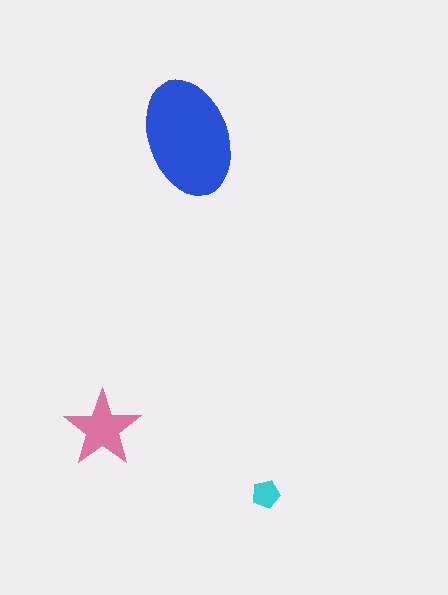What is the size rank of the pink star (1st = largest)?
2nd.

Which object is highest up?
The blue ellipse is topmost.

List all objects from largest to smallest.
The blue ellipse, the pink star, the cyan pentagon.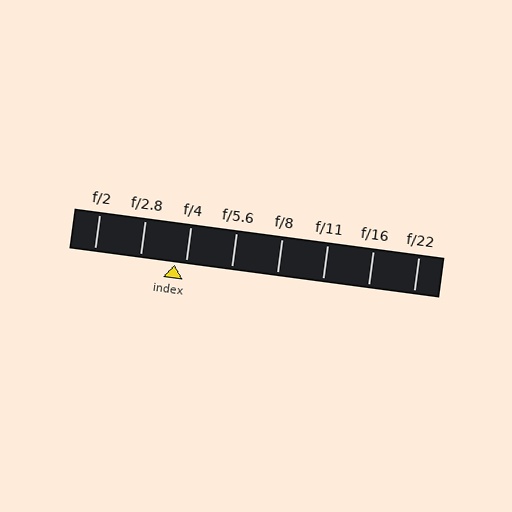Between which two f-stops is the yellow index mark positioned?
The index mark is between f/2.8 and f/4.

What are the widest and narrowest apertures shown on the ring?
The widest aperture shown is f/2 and the narrowest is f/22.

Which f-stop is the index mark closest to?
The index mark is closest to f/4.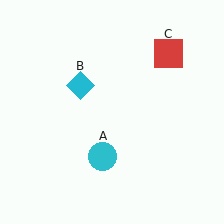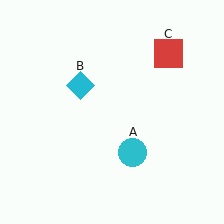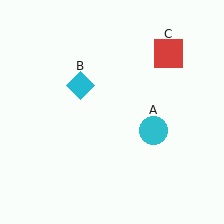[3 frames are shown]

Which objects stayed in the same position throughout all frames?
Cyan diamond (object B) and red square (object C) remained stationary.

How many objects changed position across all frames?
1 object changed position: cyan circle (object A).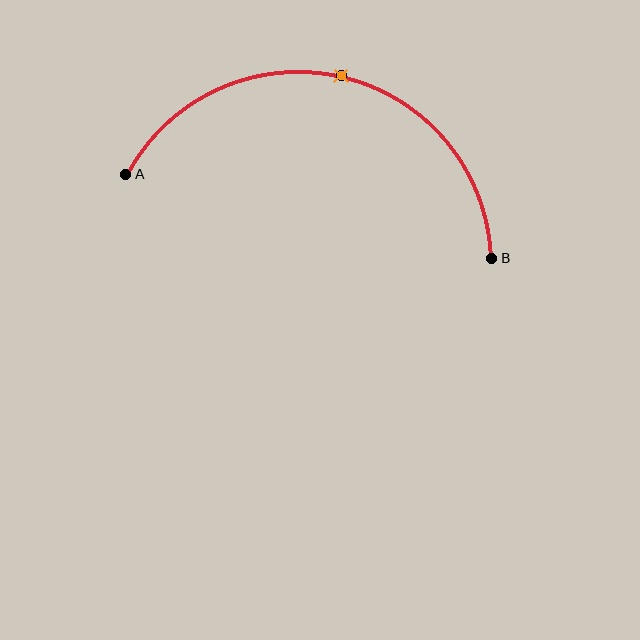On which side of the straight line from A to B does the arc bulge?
The arc bulges above the straight line connecting A and B.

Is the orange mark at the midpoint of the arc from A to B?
Yes. The orange mark lies on the arc at equal arc-length from both A and B — it is the arc midpoint.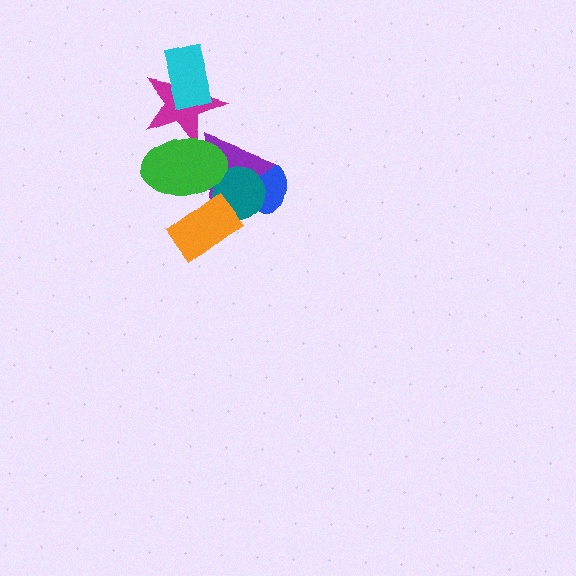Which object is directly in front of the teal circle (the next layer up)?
The green ellipse is directly in front of the teal circle.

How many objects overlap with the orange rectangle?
3 objects overlap with the orange rectangle.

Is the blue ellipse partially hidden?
Yes, it is partially covered by another shape.